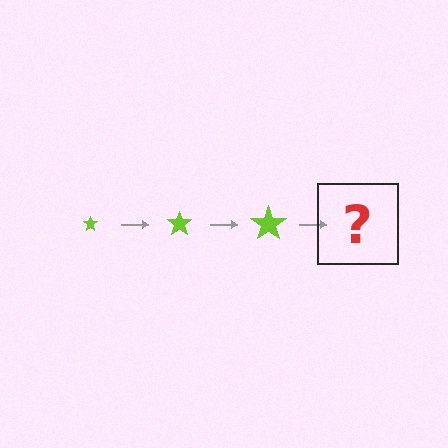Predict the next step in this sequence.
The next step is a lime star, larger than the previous one.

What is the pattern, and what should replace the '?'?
The pattern is that the star gets progressively larger each step. The '?' should be a lime star, larger than the previous one.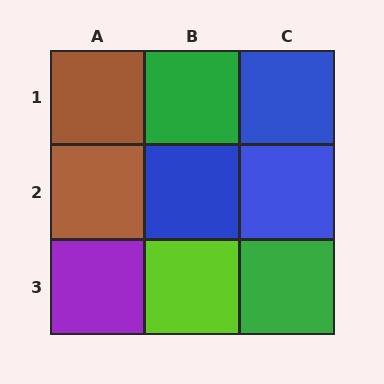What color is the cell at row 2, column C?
Blue.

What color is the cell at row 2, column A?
Brown.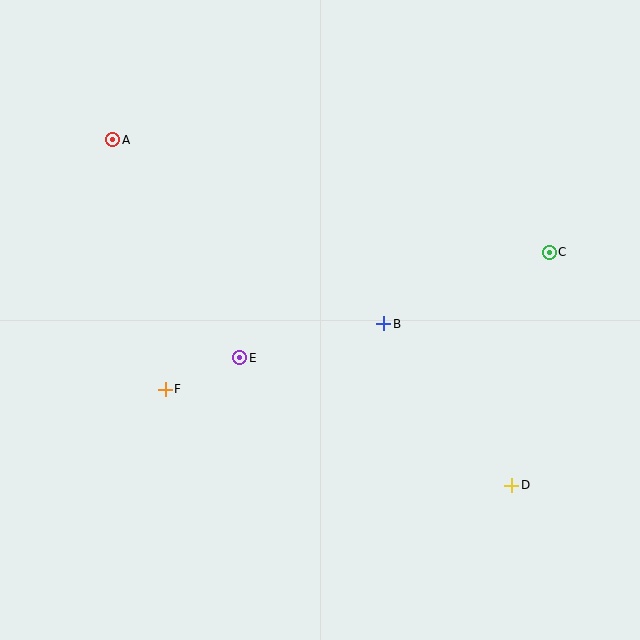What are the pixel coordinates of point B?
Point B is at (384, 324).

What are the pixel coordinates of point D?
Point D is at (512, 485).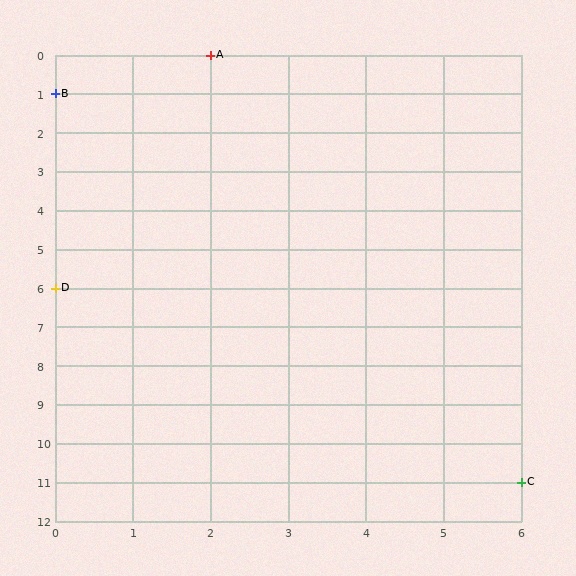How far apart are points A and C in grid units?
Points A and C are 4 columns and 11 rows apart (about 11.7 grid units diagonally).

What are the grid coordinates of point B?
Point B is at grid coordinates (0, 1).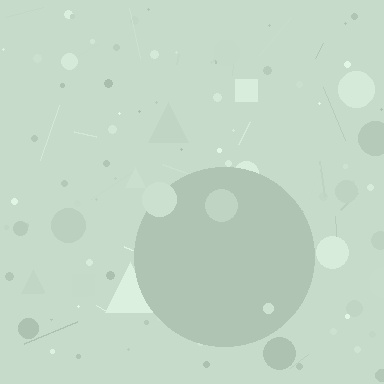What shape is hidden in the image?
A circle is hidden in the image.